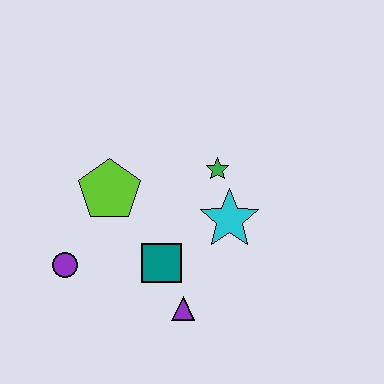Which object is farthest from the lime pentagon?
The purple triangle is farthest from the lime pentagon.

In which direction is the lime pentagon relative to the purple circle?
The lime pentagon is above the purple circle.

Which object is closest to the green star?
The cyan star is closest to the green star.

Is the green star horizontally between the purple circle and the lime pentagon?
No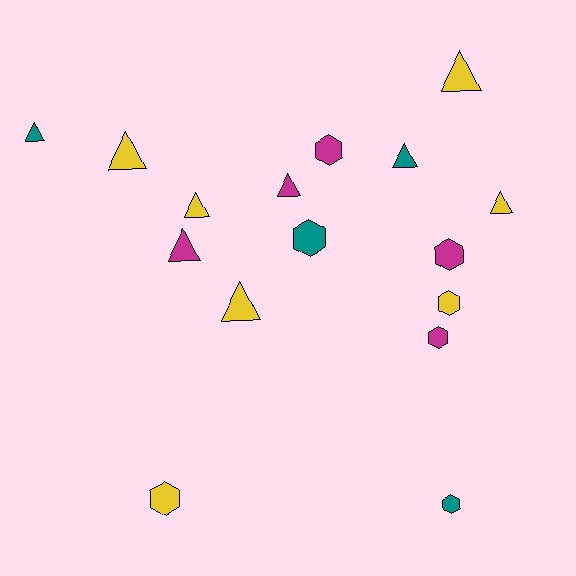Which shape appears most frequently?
Triangle, with 9 objects.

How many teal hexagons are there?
There are 2 teal hexagons.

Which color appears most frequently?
Yellow, with 7 objects.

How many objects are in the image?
There are 16 objects.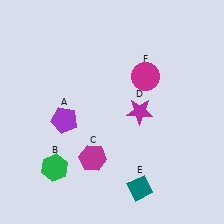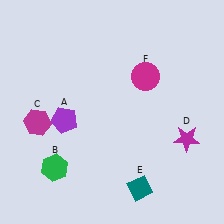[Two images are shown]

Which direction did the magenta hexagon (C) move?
The magenta hexagon (C) moved left.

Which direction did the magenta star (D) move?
The magenta star (D) moved right.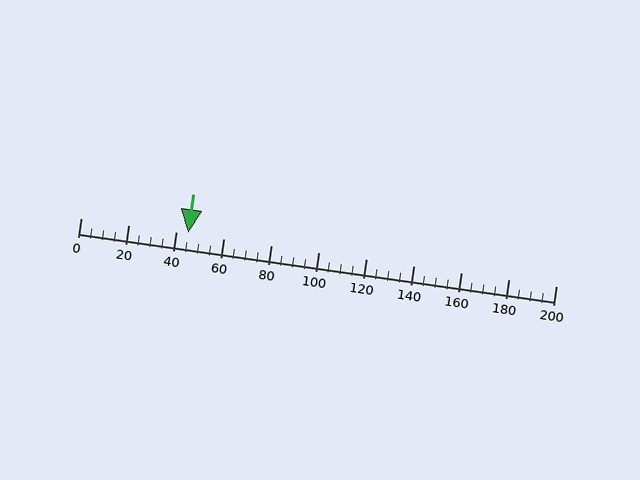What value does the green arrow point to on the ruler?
The green arrow points to approximately 45.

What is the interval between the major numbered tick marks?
The major tick marks are spaced 20 units apart.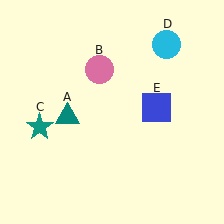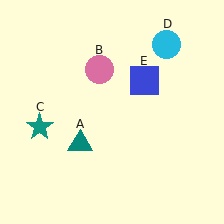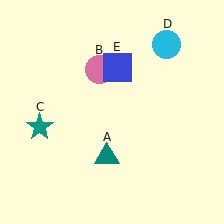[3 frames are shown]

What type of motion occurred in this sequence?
The teal triangle (object A), blue square (object E) rotated counterclockwise around the center of the scene.